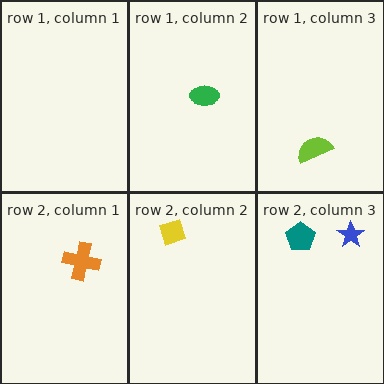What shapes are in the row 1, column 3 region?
The lime semicircle.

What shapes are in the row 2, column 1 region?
The orange cross.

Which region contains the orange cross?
The row 2, column 1 region.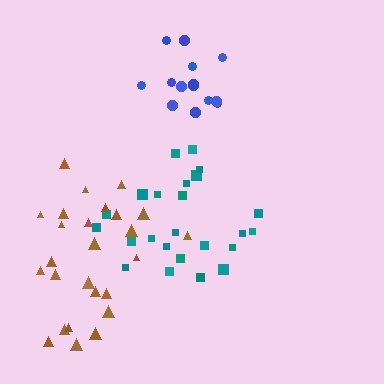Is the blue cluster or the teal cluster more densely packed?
Blue.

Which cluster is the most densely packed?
Blue.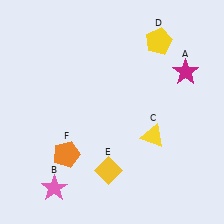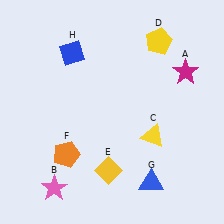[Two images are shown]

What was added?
A blue triangle (G), a blue diamond (H) were added in Image 2.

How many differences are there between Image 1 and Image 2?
There are 2 differences between the two images.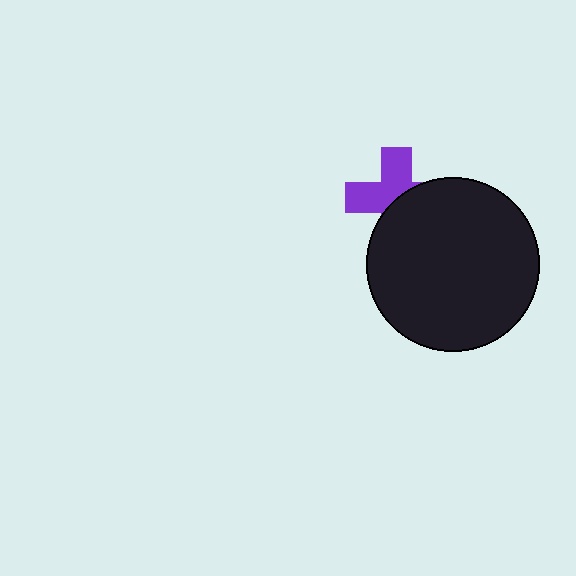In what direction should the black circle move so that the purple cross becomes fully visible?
The black circle should move toward the lower-right. That is the shortest direction to clear the overlap and leave the purple cross fully visible.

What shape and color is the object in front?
The object in front is a black circle.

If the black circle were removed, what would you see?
You would see the complete purple cross.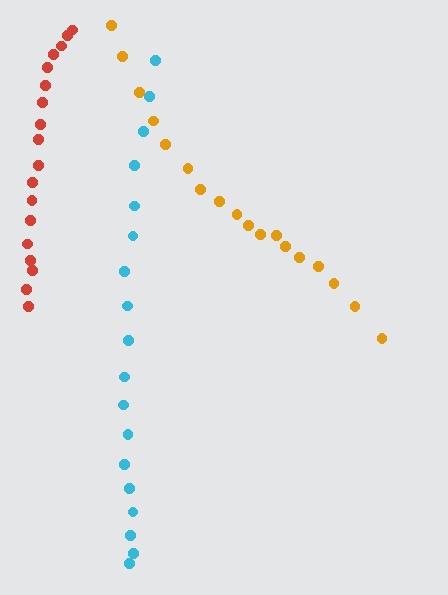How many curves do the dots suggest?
There are 3 distinct paths.